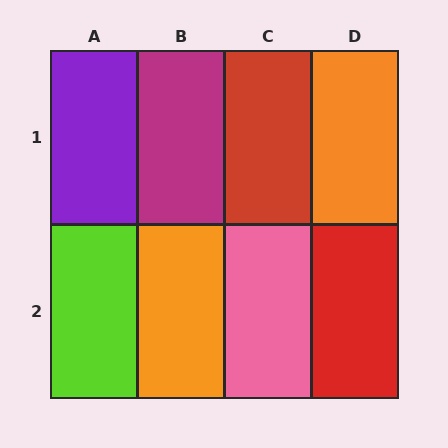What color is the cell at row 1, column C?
Red.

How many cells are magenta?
1 cell is magenta.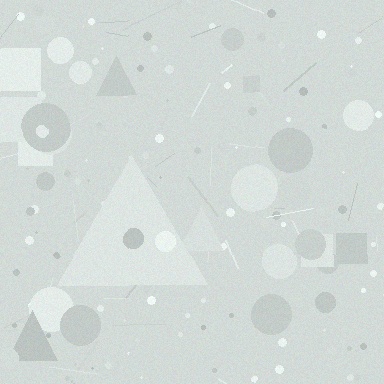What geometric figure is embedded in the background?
A triangle is embedded in the background.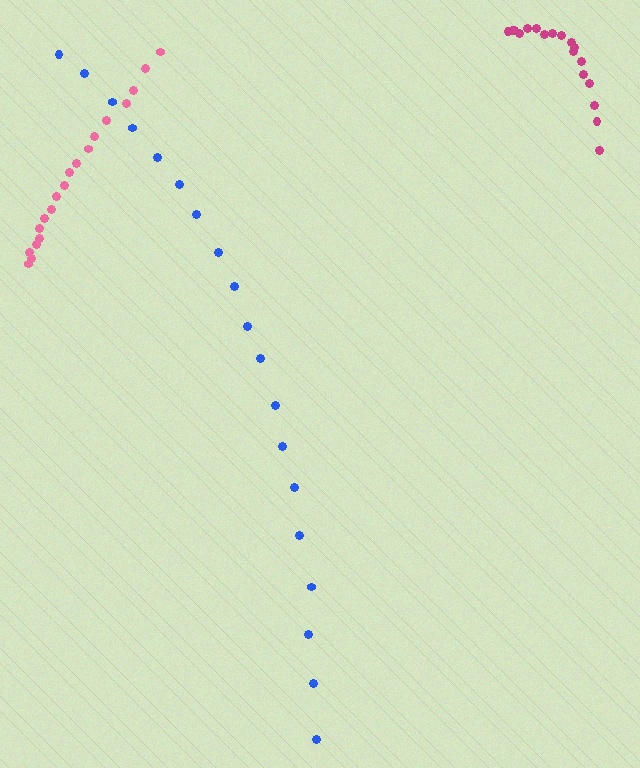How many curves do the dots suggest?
There are 3 distinct paths.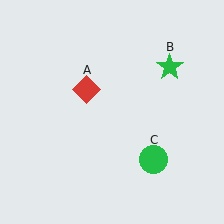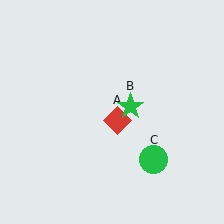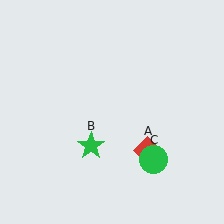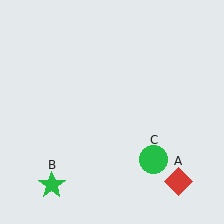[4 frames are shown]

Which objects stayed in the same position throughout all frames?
Green circle (object C) remained stationary.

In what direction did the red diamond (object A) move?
The red diamond (object A) moved down and to the right.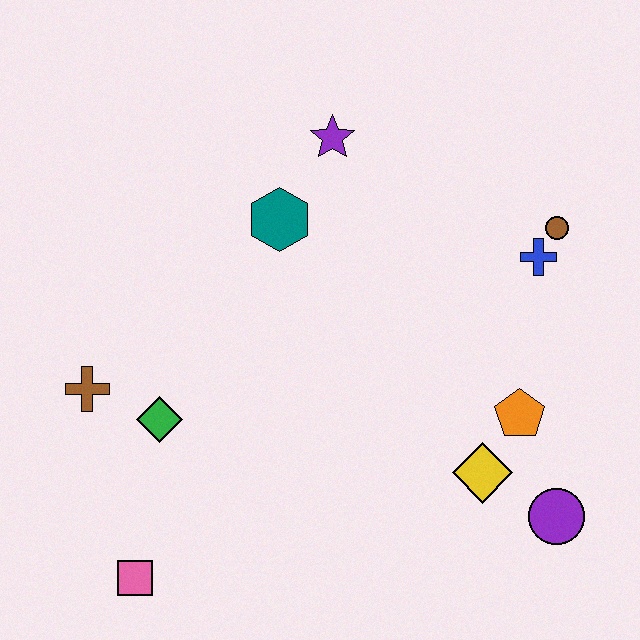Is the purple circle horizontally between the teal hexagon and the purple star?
No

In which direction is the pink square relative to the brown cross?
The pink square is below the brown cross.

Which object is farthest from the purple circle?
The brown cross is farthest from the purple circle.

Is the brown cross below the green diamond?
No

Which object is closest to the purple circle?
The yellow diamond is closest to the purple circle.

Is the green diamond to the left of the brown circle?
Yes